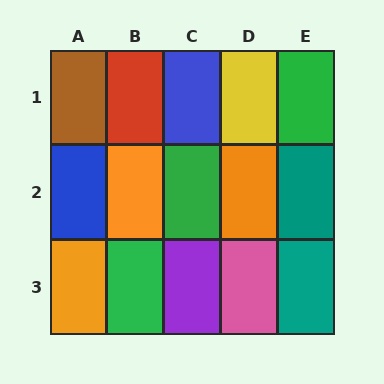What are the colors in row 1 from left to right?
Brown, red, blue, yellow, green.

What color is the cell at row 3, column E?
Teal.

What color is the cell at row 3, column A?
Orange.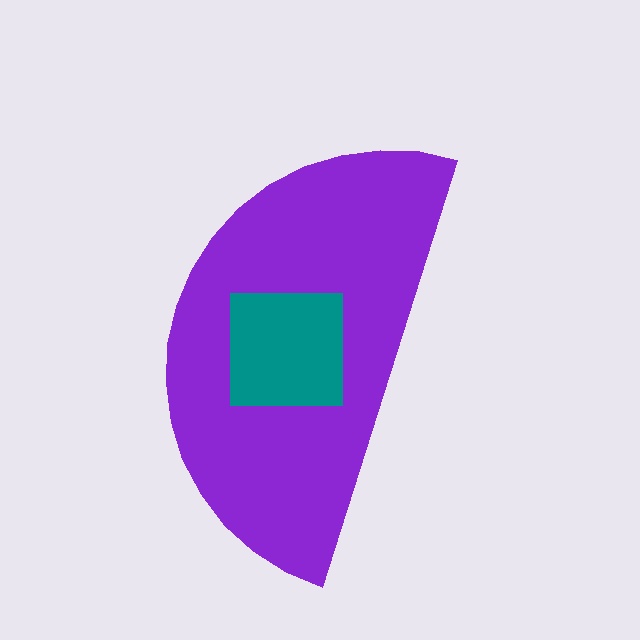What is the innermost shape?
The teal square.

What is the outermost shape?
The purple semicircle.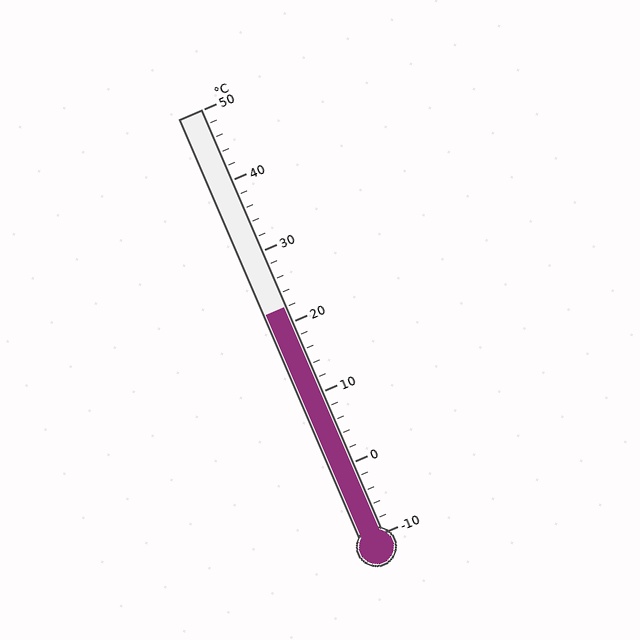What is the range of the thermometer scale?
The thermometer scale ranges from -10°C to 50°C.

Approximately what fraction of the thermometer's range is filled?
The thermometer is filled to approximately 55% of its range.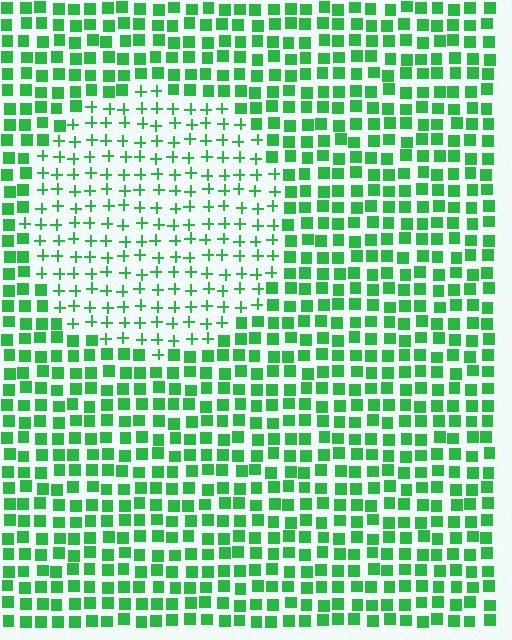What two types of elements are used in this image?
The image uses plus signs inside the circle region and squares outside it.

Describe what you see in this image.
The image is filled with small green elements arranged in a uniform grid. A circle-shaped region contains plus signs, while the surrounding area contains squares. The boundary is defined purely by the change in element shape.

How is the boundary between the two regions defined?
The boundary is defined by a change in element shape: plus signs inside vs. squares outside. All elements share the same color and spacing.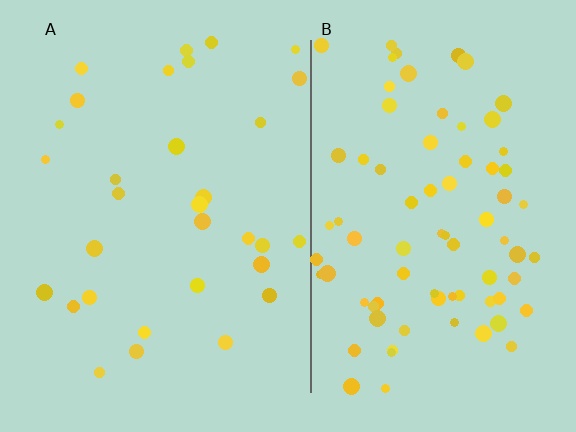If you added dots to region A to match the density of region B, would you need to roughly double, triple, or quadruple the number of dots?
Approximately triple.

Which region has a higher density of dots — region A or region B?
B (the right).